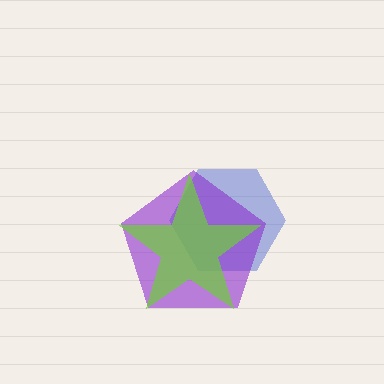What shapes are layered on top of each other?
The layered shapes are: a blue hexagon, a purple pentagon, a lime star.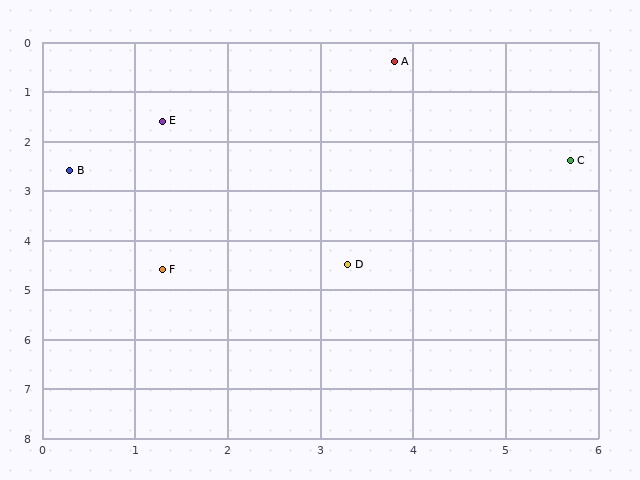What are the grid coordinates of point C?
Point C is at approximately (5.7, 2.4).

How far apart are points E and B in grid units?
Points E and B are about 1.4 grid units apart.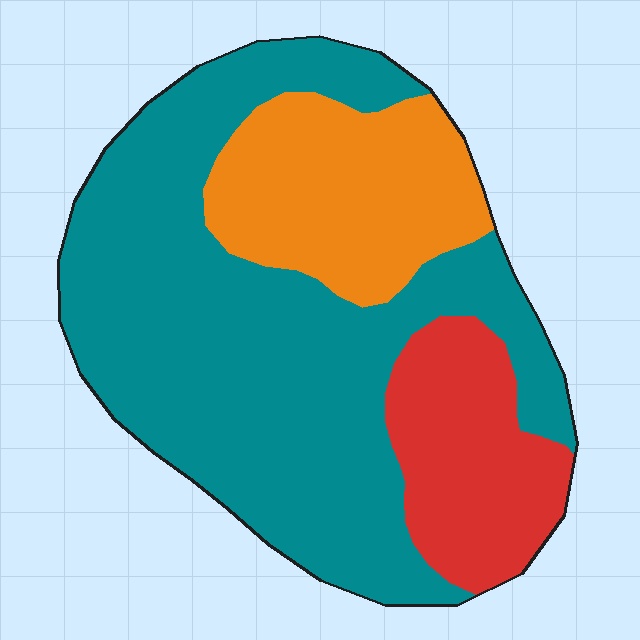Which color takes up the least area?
Red, at roughly 15%.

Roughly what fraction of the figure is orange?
Orange covers about 20% of the figure.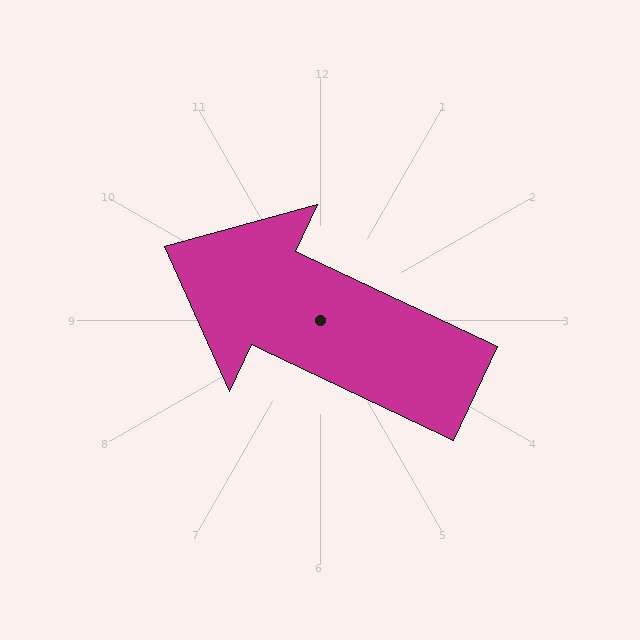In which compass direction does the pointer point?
Northwest.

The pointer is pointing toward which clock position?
Roughly 10 o'clock.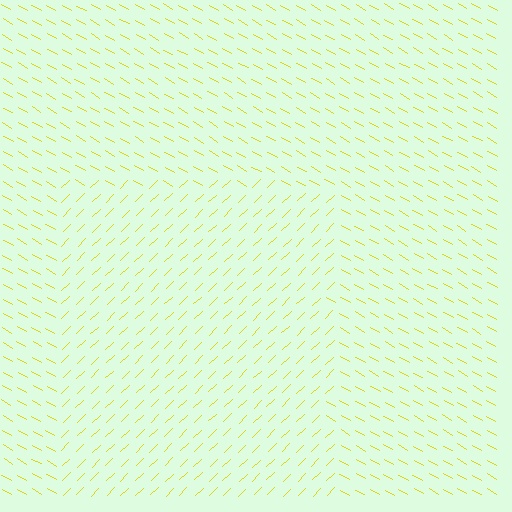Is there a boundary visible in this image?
Yes, there is a texture boundary formed by a change in line orientation.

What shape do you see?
I see a rectangle.